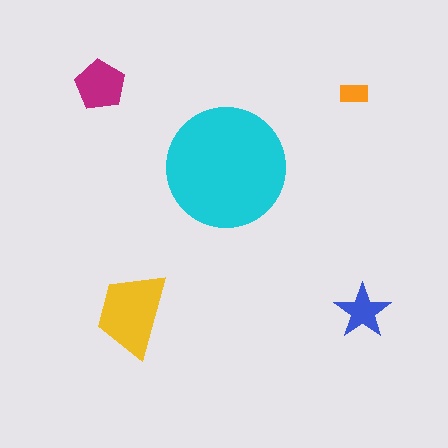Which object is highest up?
The magenta pentagon is topmost.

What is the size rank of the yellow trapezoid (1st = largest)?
2nd.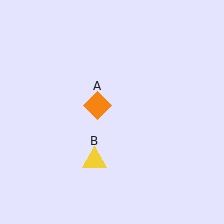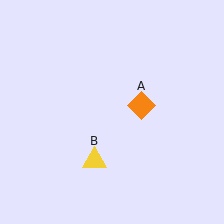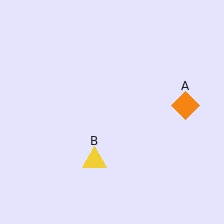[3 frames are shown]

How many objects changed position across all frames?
1 object changed position: orange diamond (object A).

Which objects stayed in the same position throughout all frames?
Yellow triangle (object B) remained stationary.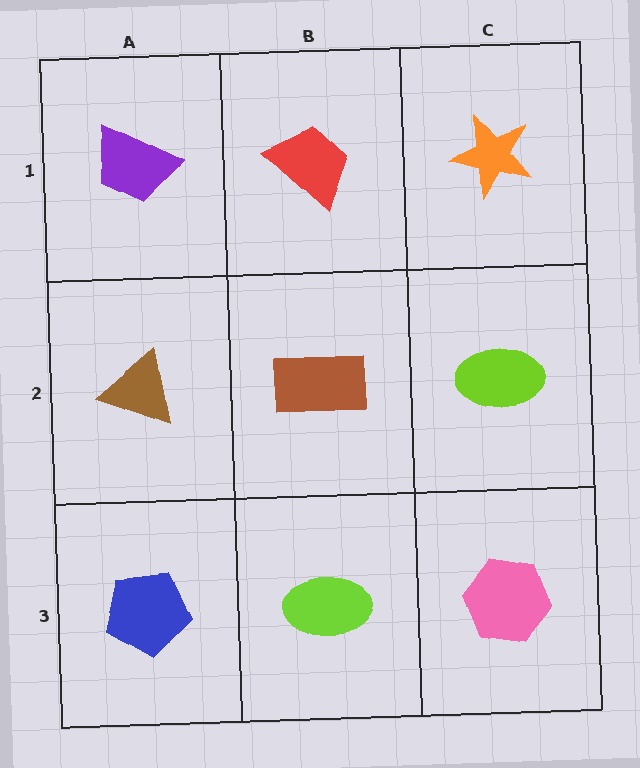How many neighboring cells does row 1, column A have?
2.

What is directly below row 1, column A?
A brown triangle.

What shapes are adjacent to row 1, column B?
A brown rectangle (row 2, column B), a purple trapezoid (row 1, column A), an orange star (row 1, column C).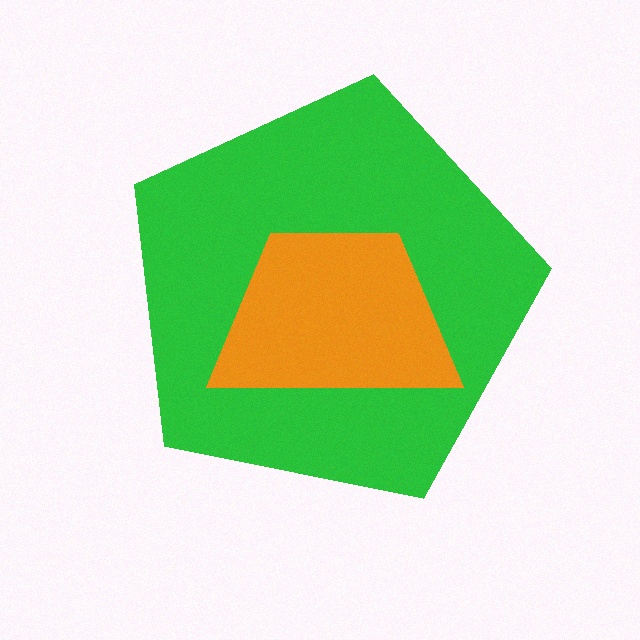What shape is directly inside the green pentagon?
The orange trapezoid.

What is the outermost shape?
The green pentagon.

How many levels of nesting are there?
2.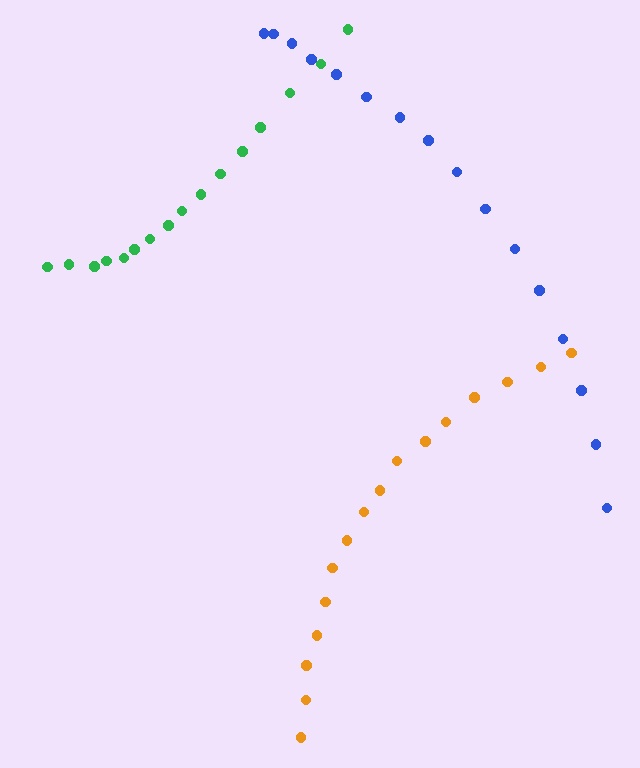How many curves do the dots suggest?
There are 3 distinct paths.